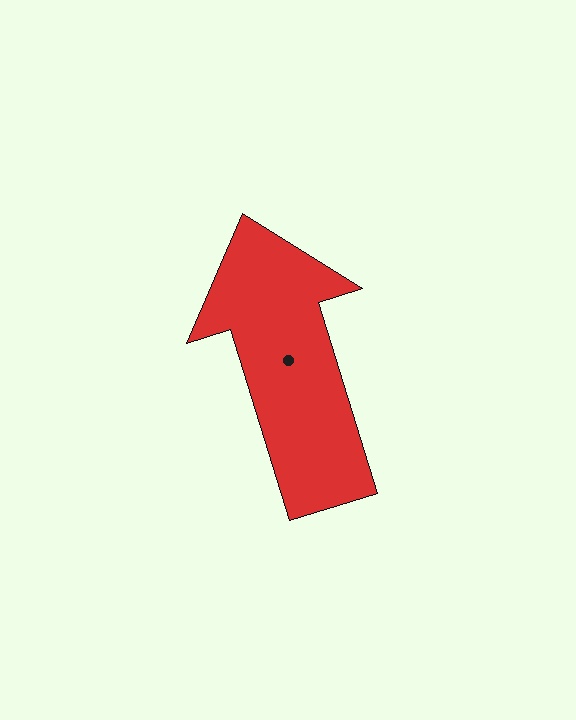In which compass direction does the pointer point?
North.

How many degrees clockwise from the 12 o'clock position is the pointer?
Approximately 343 degrees.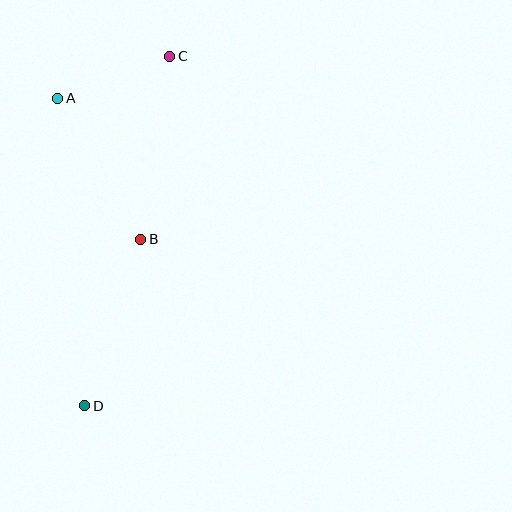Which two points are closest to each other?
Points A and C are closest to each other.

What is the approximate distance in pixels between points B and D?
The distance between B and D is approximately 176 pixels.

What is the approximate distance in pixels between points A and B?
The distance between A and B is approximately 164 pixels.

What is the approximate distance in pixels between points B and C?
The distance between B and C is approximately 185 pixels.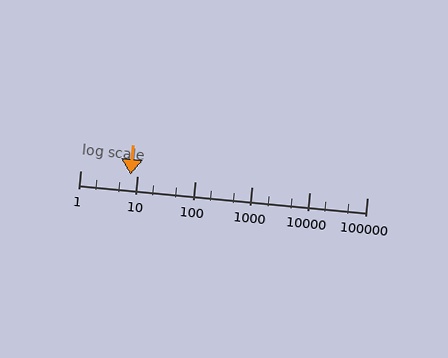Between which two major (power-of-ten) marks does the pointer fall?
The pointer is between 1 and 10.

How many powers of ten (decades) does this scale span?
The scale spans 5 decades, from 1 to 100000.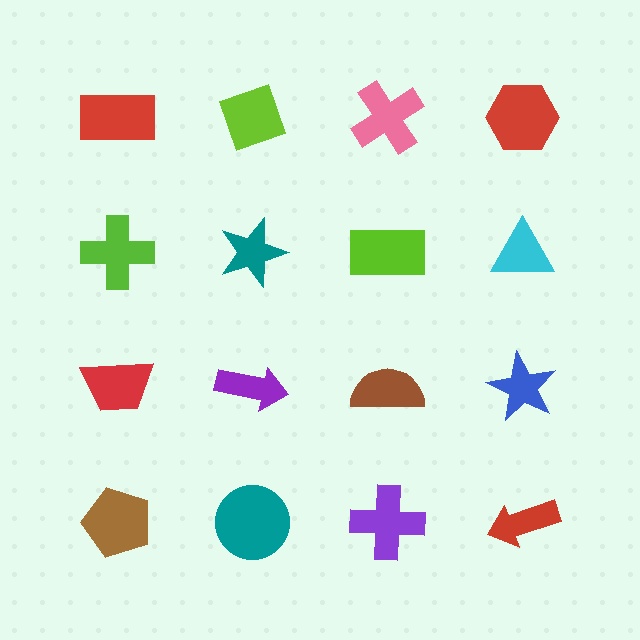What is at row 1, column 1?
A red rectangle.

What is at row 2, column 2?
A teal star.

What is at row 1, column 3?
A pink cross.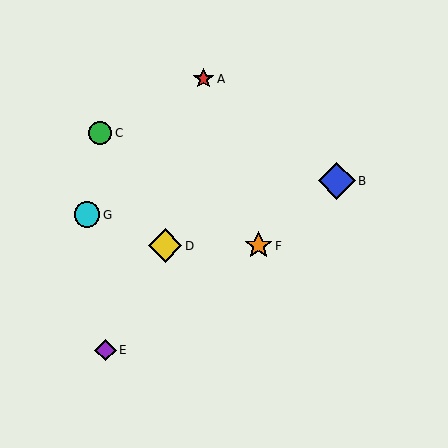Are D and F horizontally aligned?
Yes, both are at y≈246.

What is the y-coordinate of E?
Object E is at y≈350.